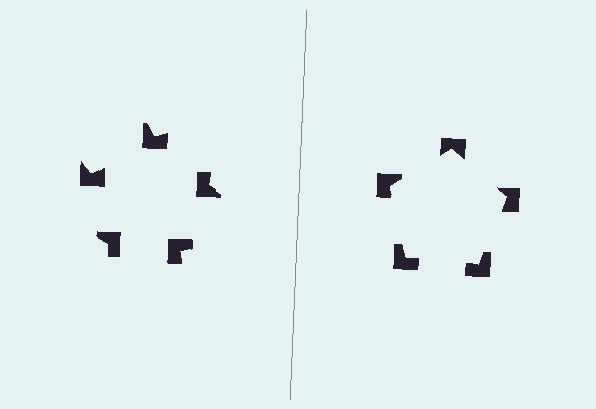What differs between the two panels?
The notched squares are positioned identically on both sides; only the wedge orientations differ. On the right they align to a pentagon; on the left they are misaligned.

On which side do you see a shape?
An illusory pentagon appears on the right side. On the left side the wedge cuts are rotated, so no coherent shape forms.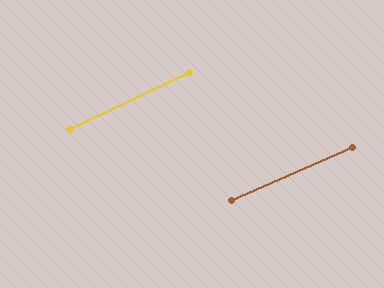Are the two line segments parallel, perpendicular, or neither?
Parallel — their directions differ by only 1.8°.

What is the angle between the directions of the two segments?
Approximately 2 degrees.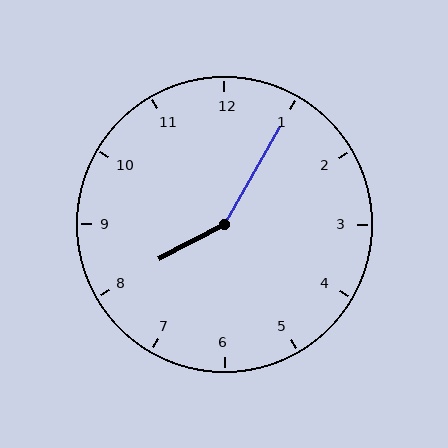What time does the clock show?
8:05.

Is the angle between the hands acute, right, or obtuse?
It is obtuse.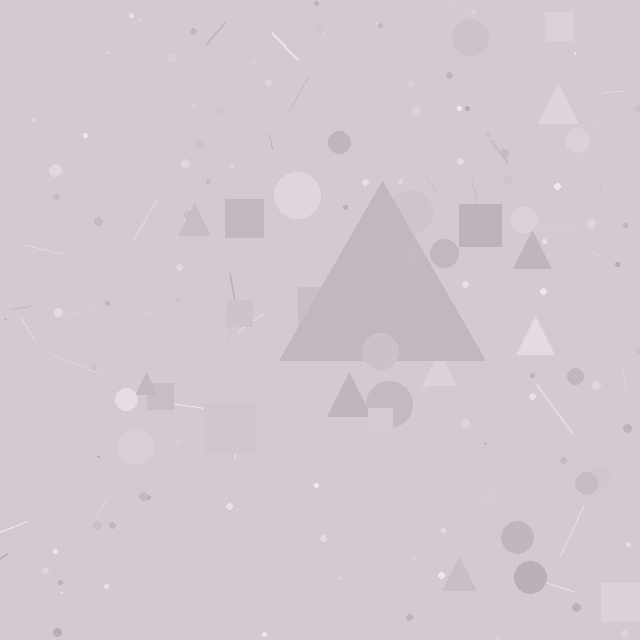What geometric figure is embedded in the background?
A triangle is embedded in the background.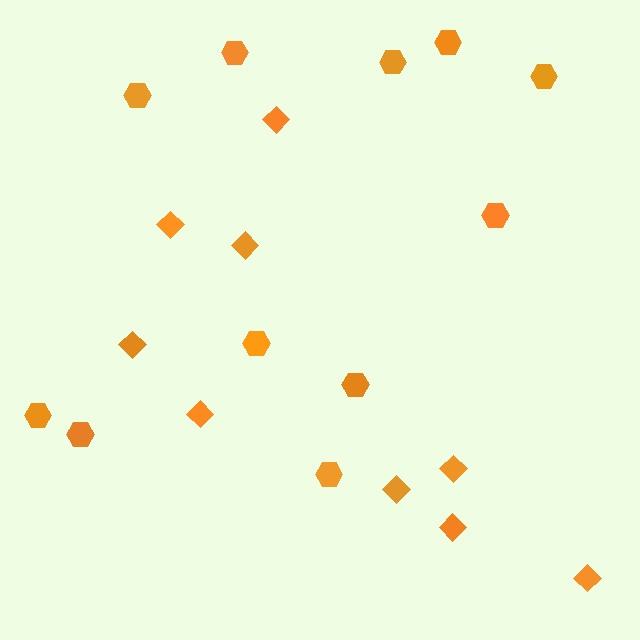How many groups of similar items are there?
There are 2 groups: one group of diamonds (9) and one group of hexagons (11).